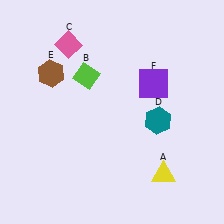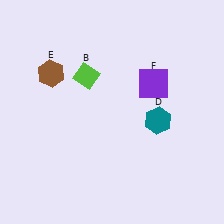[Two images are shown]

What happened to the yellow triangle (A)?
The yellow triangle (A) was removed in Image 2. It was in the bottom-right area of Image 1.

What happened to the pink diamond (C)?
The pink diamond (C) was removed in Image 2. It was in the top-left area of Image 1.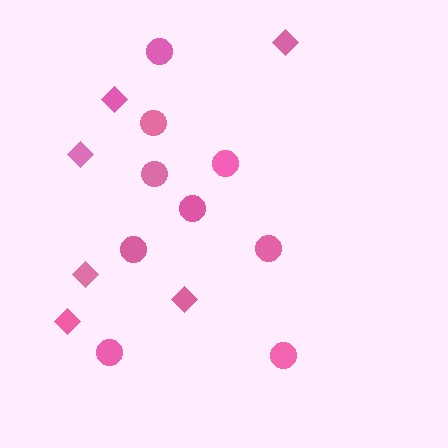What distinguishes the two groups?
There are 2 groups: one group of circles (9) and one group of diamonds (6).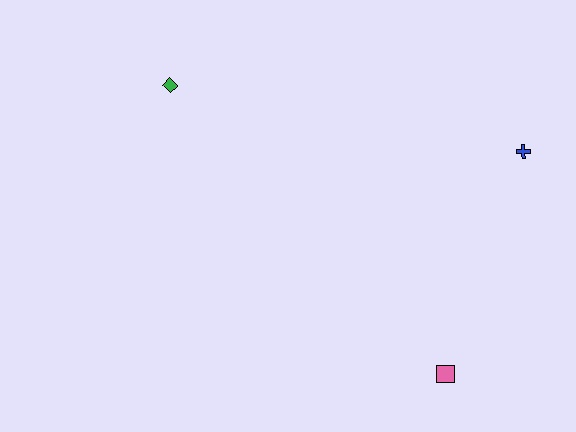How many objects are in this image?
There are 3 objects.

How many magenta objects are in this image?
There are no magenta objects.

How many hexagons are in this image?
There are no hexagons.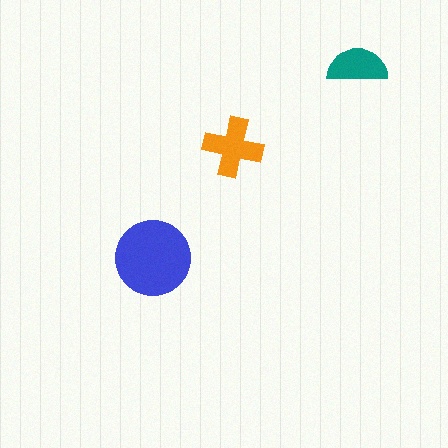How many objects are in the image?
There are 3 objects in the image.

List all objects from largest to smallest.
The blue circle, the orange cross, the teal semicircle.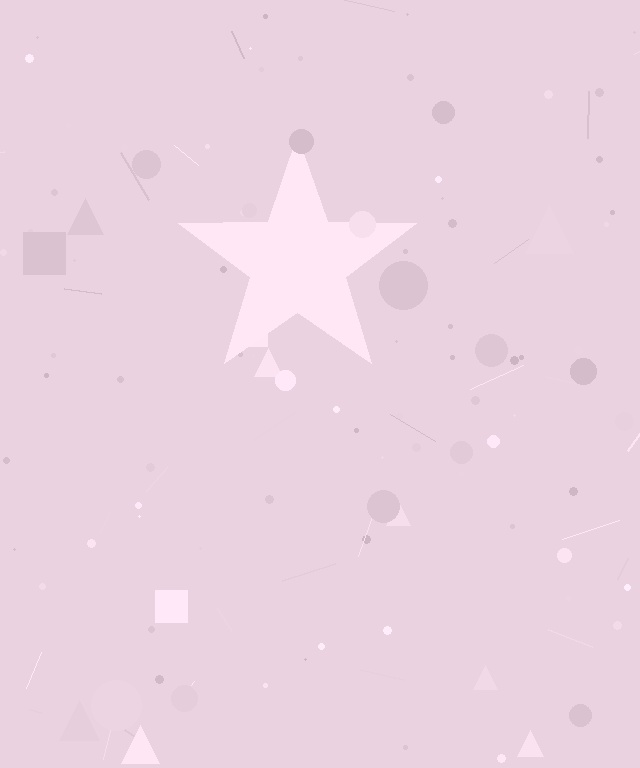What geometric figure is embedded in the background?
A star is embedded in the background.